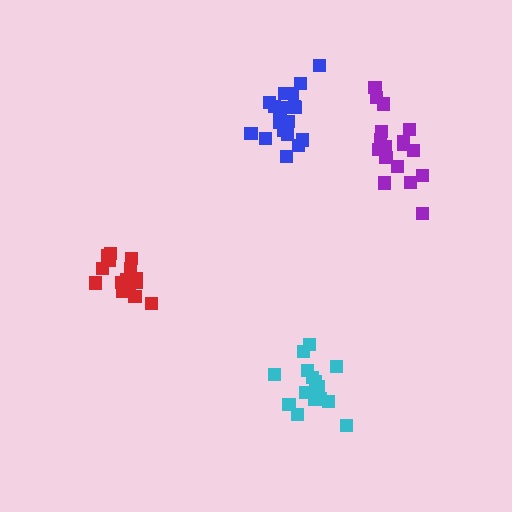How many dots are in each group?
Group 1: 19 dots, Group 2: 16 dots, Group 3: 17 dots, Group 4: 16 dots (68 total).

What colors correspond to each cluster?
The clusters are colored: blue, red, purple, cyan.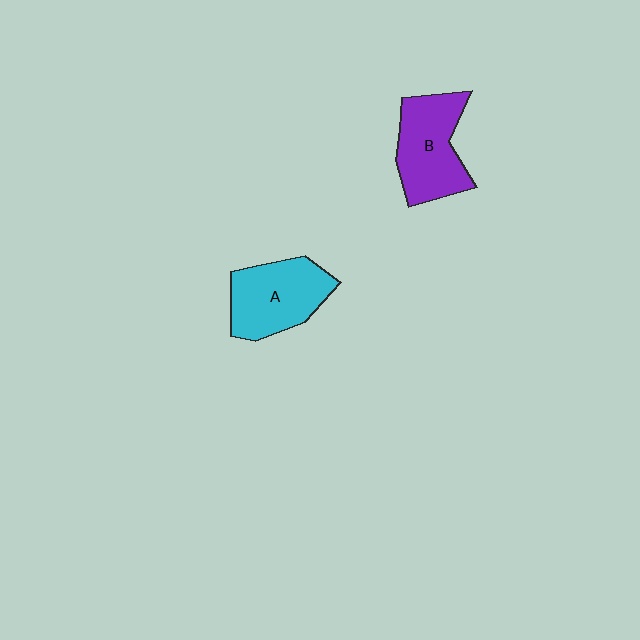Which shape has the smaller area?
Shape A (cyan).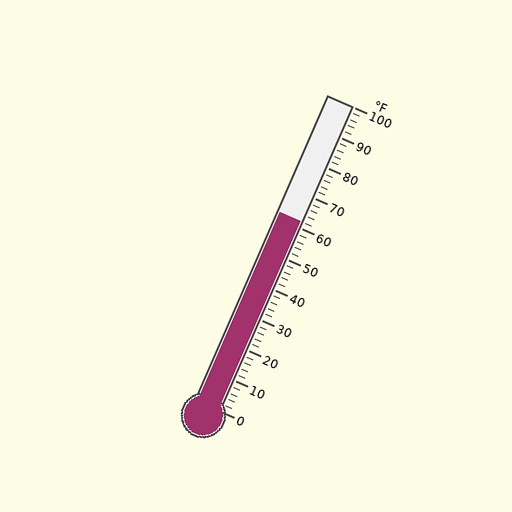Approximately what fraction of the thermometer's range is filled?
The thermometer is filled to approximately 60% of its range.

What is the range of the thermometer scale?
The thermometer scale ranges from 0°F to 100°F.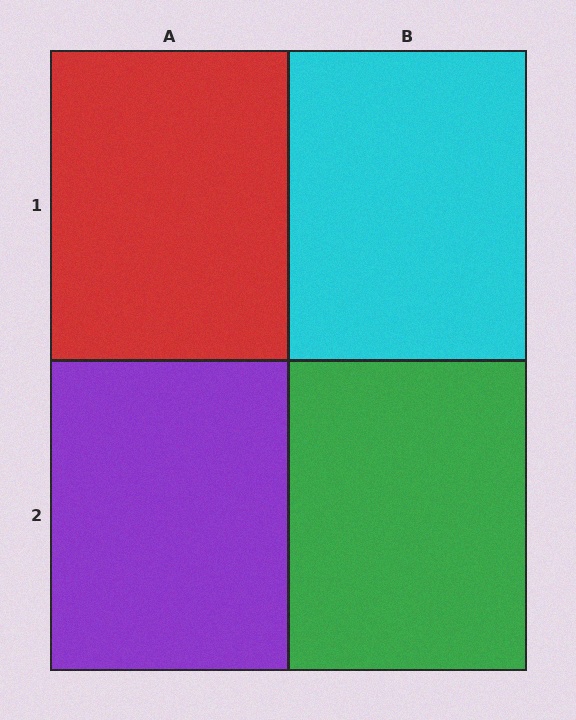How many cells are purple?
1 cell is purple.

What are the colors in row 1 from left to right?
Red, cyan.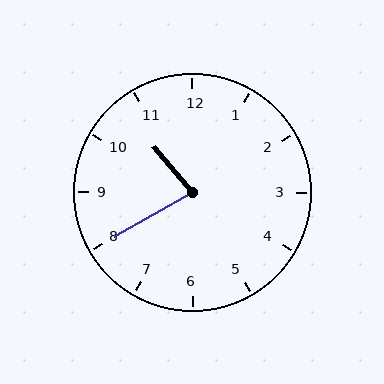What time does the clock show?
10:40.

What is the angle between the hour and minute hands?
Approximately 80 degrees.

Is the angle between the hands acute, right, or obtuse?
It is acute.